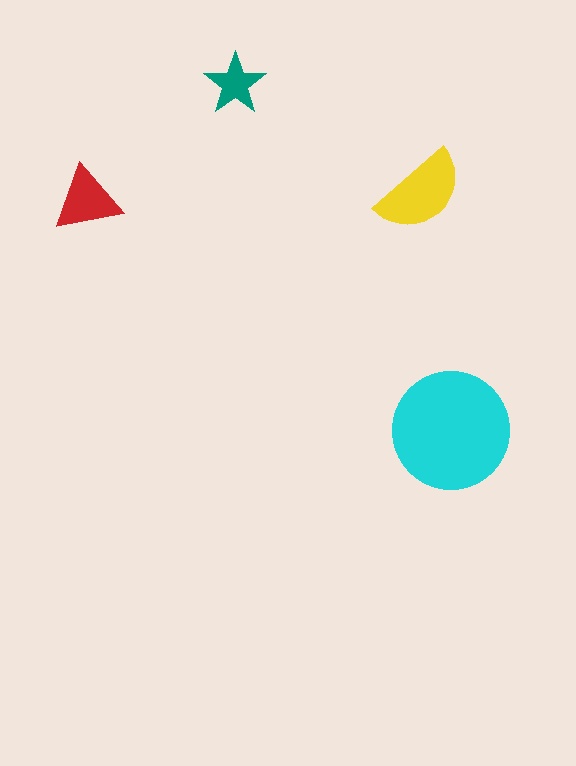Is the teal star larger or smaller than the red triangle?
Smaller.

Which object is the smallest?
The teal star.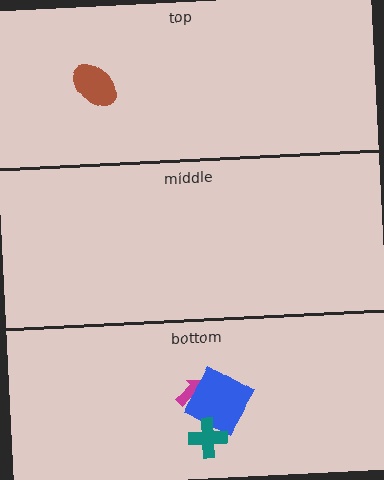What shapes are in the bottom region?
The magenta arrow, the blue square, the teal cross.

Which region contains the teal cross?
The bottom region.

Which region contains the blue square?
The bottom region.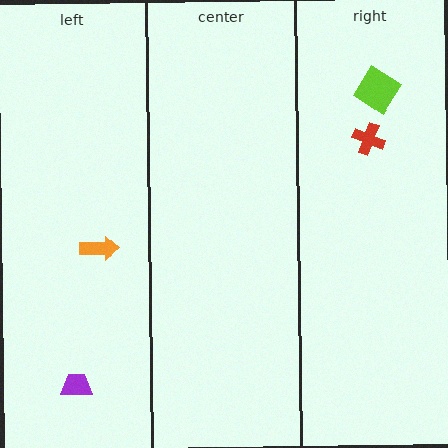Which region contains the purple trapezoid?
The left region.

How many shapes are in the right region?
2.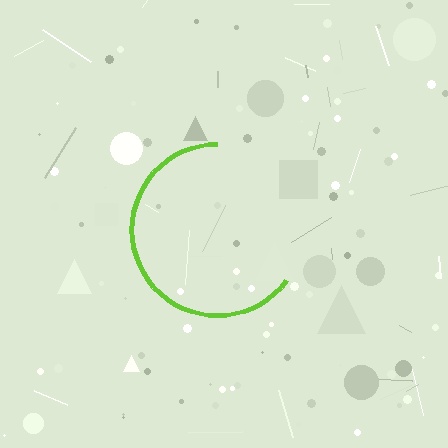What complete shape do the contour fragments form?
The contour fragments form a circle.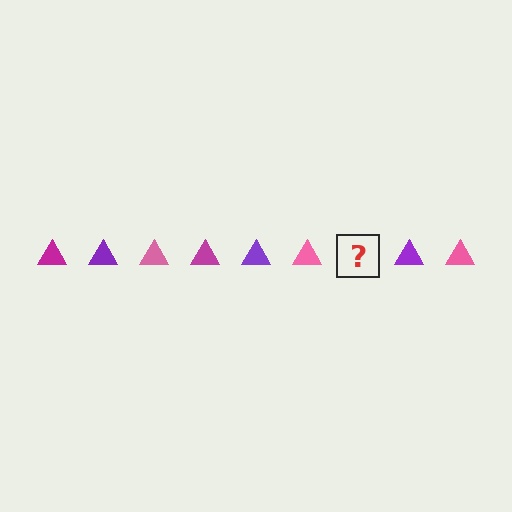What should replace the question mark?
The question mark should be replaced with a magenta triangle.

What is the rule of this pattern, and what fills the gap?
The rule is that the pattern cycles through magenta, purple, pink triangles. The gap should be filled with a magenta triangle.